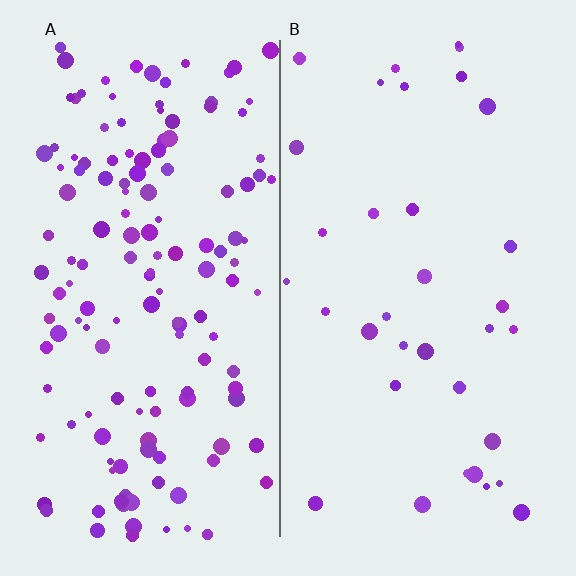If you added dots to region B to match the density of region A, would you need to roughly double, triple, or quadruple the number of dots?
Approximately quadruple.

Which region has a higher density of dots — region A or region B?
A (the left).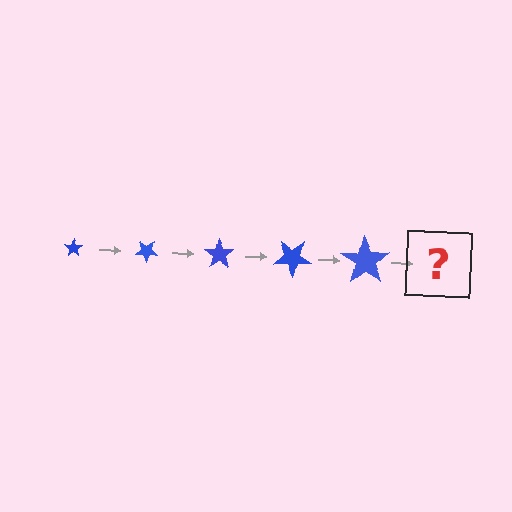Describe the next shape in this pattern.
It should be a star, larger than the previous one and rotated 175 degrees from the start.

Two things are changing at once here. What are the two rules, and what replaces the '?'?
The two rules are that the star grows larger each step and it rotates 35 degrees each step. The '?' should be a star, larger than the previous one and rotated 175 degrees from the start.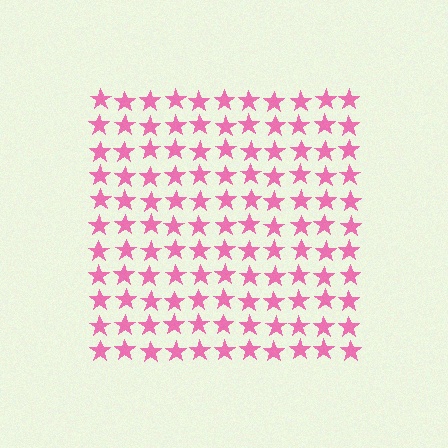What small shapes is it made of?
It is made of small stars.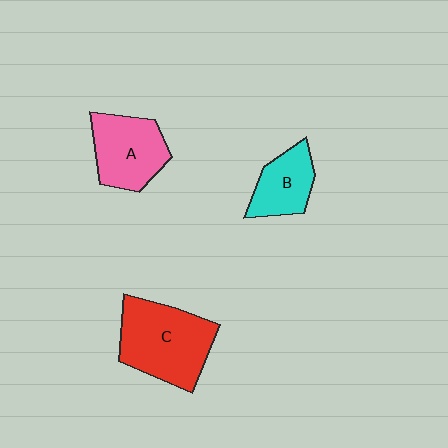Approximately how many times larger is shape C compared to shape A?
Approximately 1.4 times.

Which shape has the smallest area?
Shape B (cyan).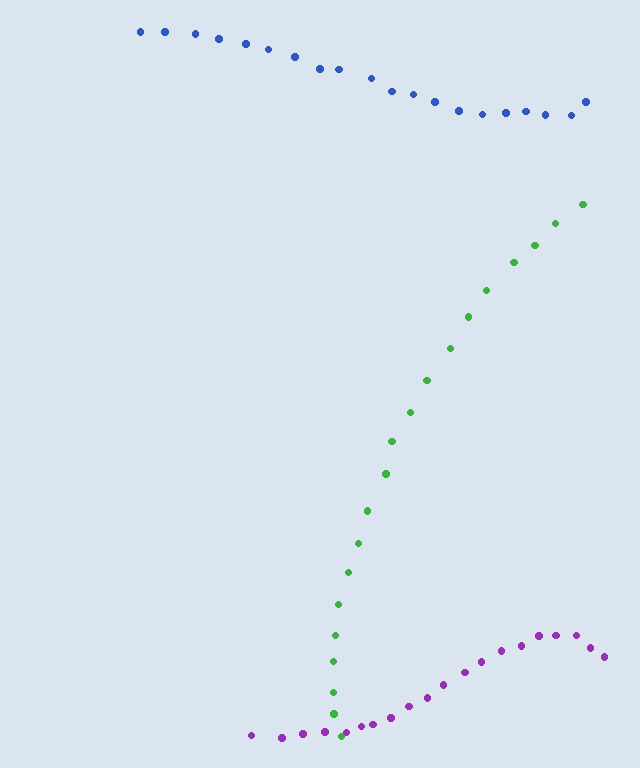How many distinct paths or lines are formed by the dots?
There are 3 distinct paths.